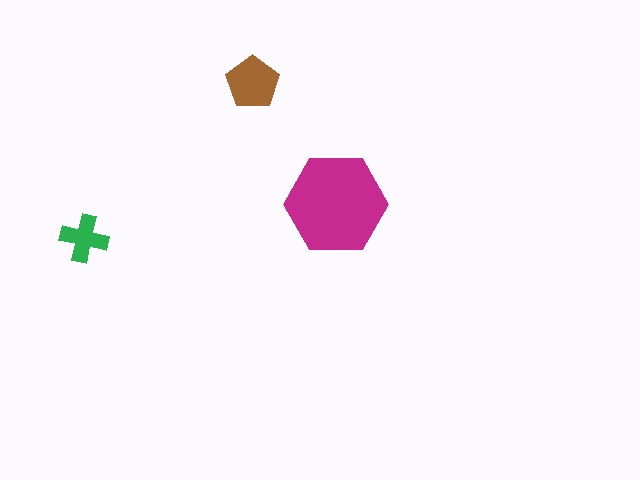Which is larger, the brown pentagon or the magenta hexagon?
The magenta hexagon.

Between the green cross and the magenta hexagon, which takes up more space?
The magenta hexagon.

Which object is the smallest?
The green cross.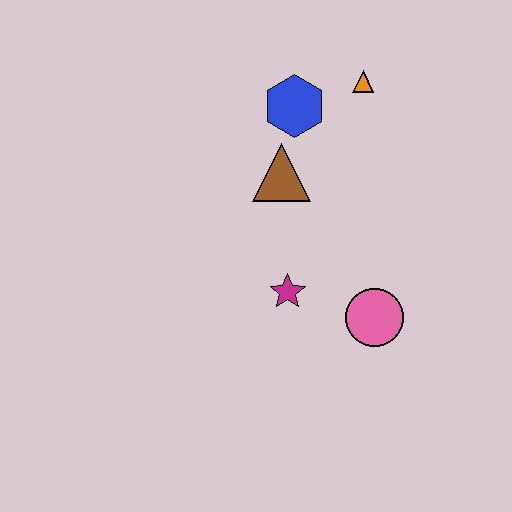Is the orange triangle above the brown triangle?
Yes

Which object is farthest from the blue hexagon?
The pink circle is farthest from the blue hexagon.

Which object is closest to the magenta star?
The pink circle is closest to the magenta star.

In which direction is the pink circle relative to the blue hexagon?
The pink circle is below the blue hexagon.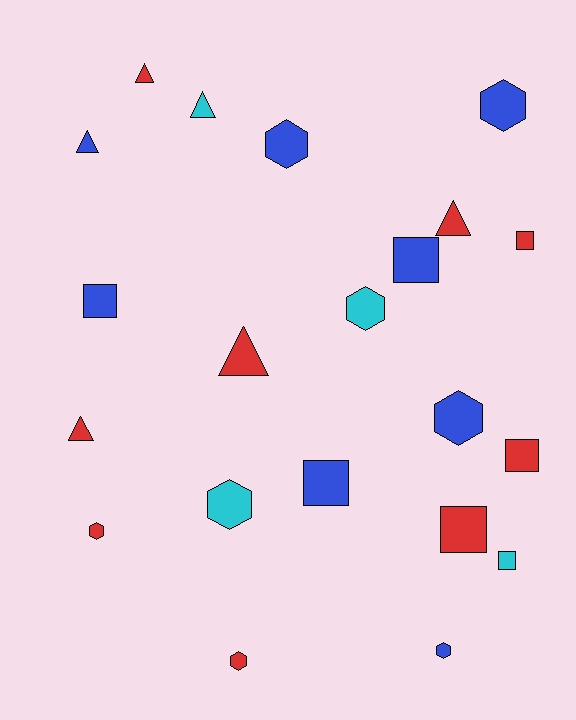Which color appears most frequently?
Red, with 9 objects.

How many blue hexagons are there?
There are 4 blue hexagons.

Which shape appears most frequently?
Hexagon, with 8 objects.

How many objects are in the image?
There are 21 objects.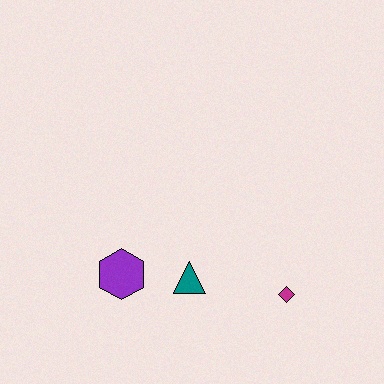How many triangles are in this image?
There is 1 triangle.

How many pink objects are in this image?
There are no pink objects.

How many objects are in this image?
There are 3 objects.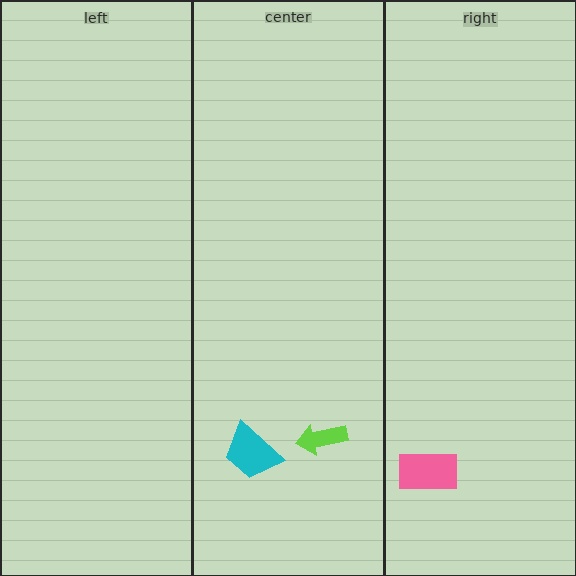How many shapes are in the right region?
1.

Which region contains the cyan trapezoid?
The center region.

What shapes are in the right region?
The pink rectangle.